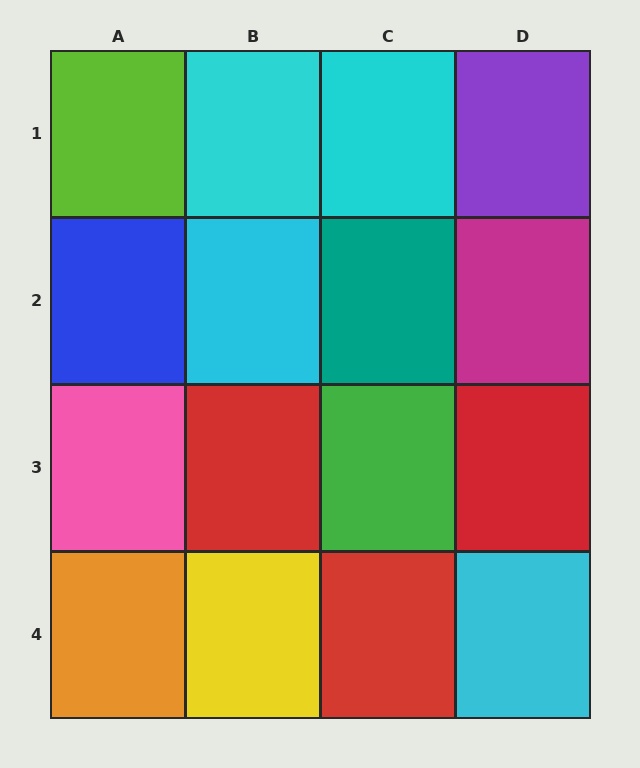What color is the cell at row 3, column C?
Green.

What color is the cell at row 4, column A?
Orange.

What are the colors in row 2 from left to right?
Blue, cyan, teal, magenta.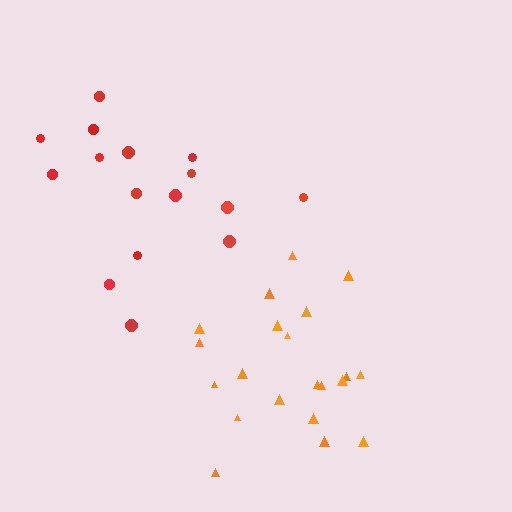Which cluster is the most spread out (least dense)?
Red.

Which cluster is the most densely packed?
Orange.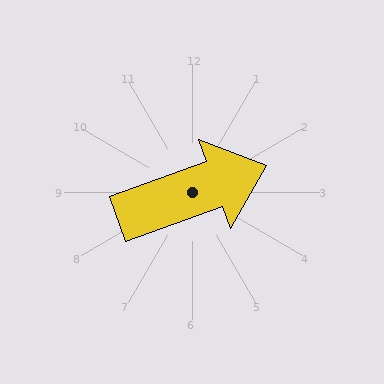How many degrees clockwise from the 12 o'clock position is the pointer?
Approximately 70 degrees.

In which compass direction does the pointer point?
East.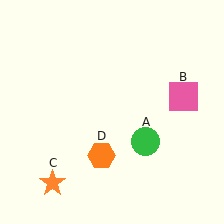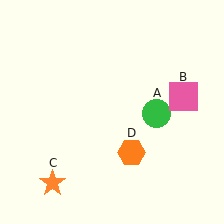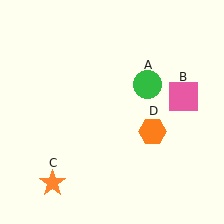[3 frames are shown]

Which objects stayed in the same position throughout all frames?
Pink square (object B) and orange star (object C) remained stationary.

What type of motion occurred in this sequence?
The green circle (object A), orange hexagon (object D) rotated counterclockwise around the center of the scene.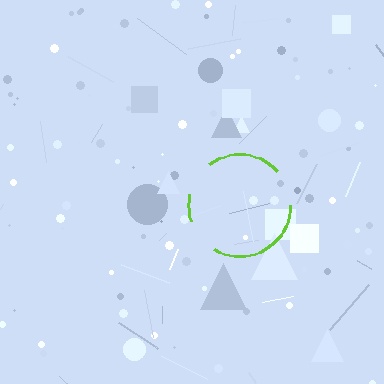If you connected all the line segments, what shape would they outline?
They would outline a circle.